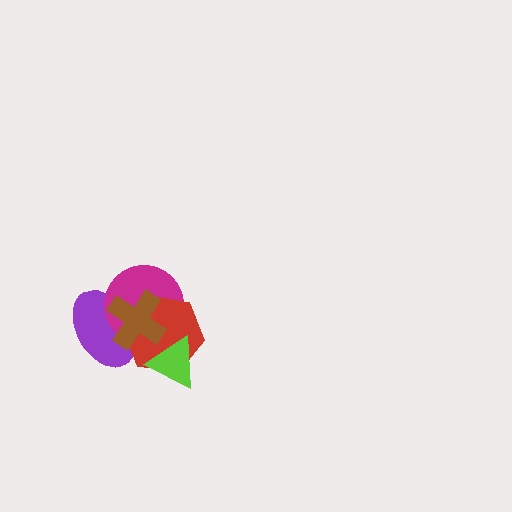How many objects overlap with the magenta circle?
3 objects overlap with the magenta circle.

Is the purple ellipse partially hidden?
Yes, it is partially covered by another shape.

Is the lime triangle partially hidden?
No, no other shape covers it.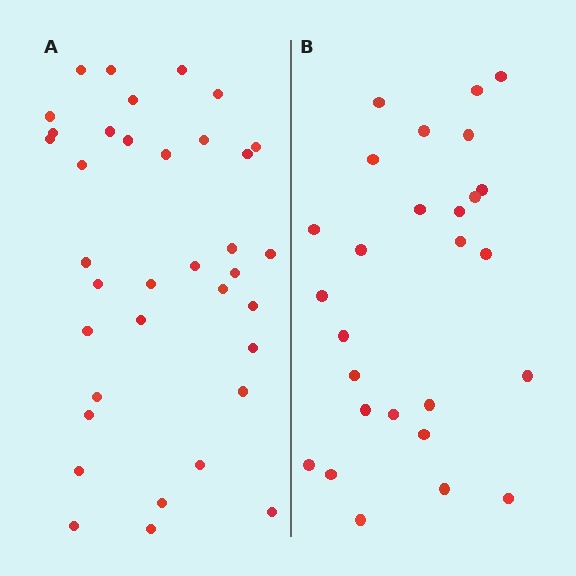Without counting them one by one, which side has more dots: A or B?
Region A (the left region) has more dots.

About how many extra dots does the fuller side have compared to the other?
Region A has roughly 8 or so more dots than region B.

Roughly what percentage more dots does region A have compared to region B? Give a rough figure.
About 35% more.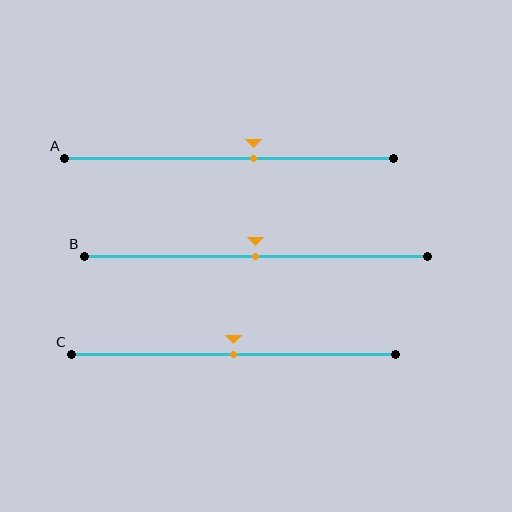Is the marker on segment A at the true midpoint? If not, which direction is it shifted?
No, the marker on segment A is shifted to the right by about 8% of the segment length.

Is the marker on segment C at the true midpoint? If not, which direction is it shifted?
Yes, the marker on segment C is at the true midpoint.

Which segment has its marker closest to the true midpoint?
Segment B has its marker closest to the true midpoint.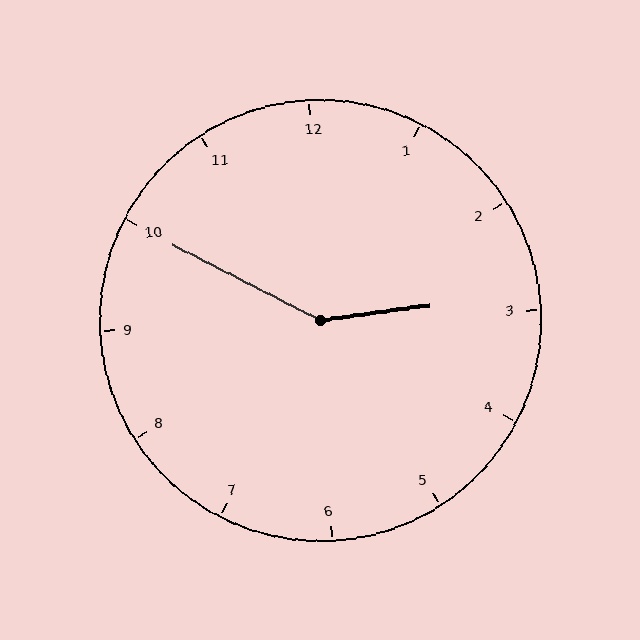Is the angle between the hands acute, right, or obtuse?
It is obtuse.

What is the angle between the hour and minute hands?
Approximately 145 degrees.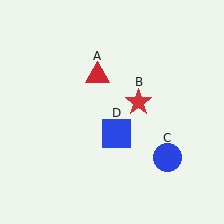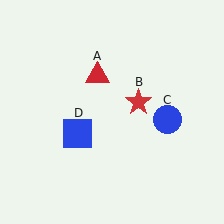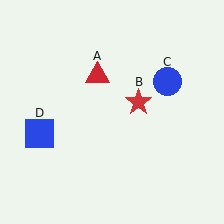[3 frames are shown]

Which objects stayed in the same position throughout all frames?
Red triangle (object A) and red star (object B) remained stationary.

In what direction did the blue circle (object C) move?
The blue circle (object C) moved up.